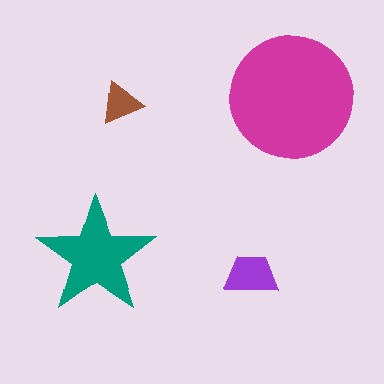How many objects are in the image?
There are 4 objects in the image.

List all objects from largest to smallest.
The magenta circle, the teal star, the purple trapezoid, the brown triangle.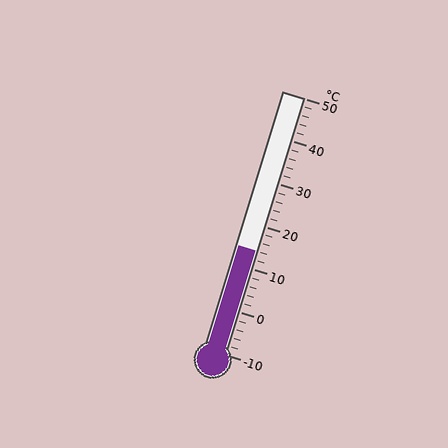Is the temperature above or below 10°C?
The temperature is above 10°C.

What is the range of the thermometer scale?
The thermometer scale ranges from -10°C to 50°C.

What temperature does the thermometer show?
The thermometer shows approximately 14°C.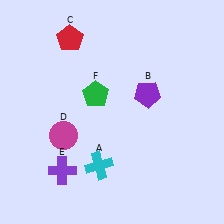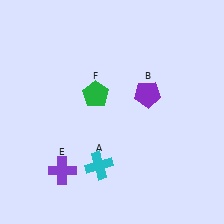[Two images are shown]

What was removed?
The magenta circle (D), the red pentagon (C) were removed in Image 2.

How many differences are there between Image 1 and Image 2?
There are 2 differences between the two images.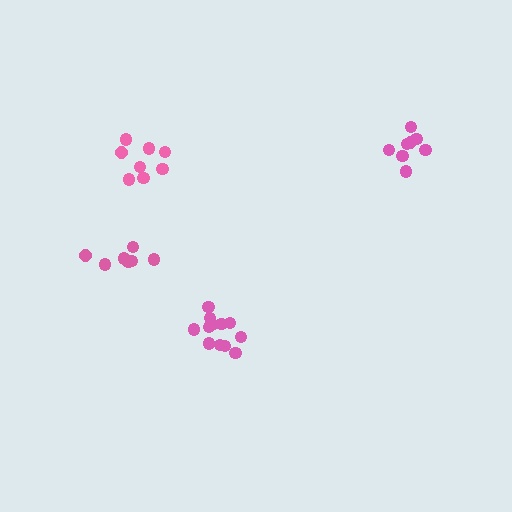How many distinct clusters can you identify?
There are 4 distinct clusters.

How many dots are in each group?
Group 1: 12 dots, Group 2: 8 dots, Group 3: 7 dots, Group 4: 8 dots (35 total).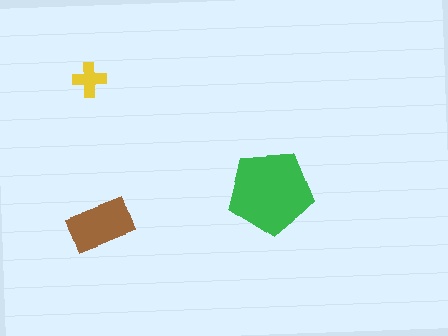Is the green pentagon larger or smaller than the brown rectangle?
Larger.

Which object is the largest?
The green pentagon.